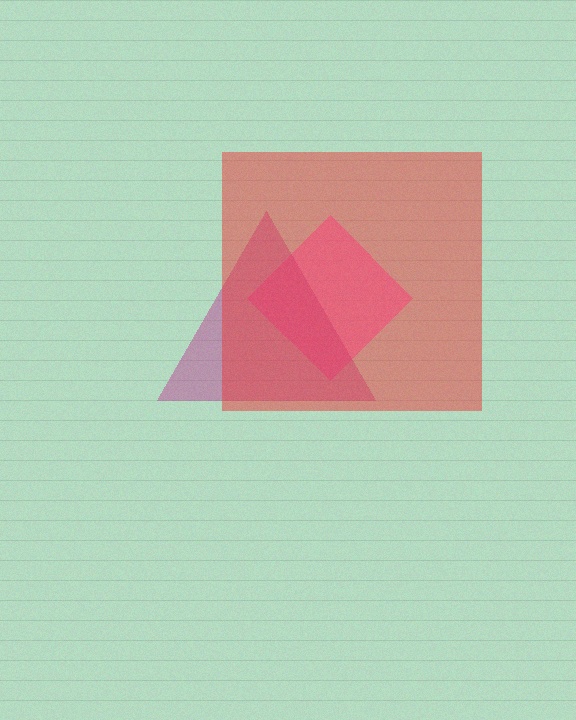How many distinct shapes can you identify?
There are 3 distinct shapes: a pink diamond, a magenta triangle, a red square.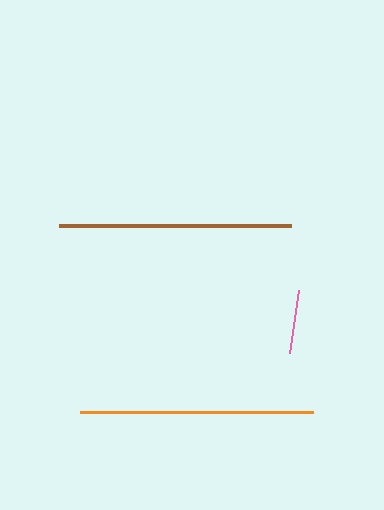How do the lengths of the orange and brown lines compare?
The orange and brown lines are approximately the same length.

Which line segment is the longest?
The orange line is the longest at approximately 233 pixels.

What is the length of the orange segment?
The orange segment is approximately 233 pixels long.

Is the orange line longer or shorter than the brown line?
The orange line is longer than the brown line.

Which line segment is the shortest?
The pink line is the shortest at approximately 63 pixels.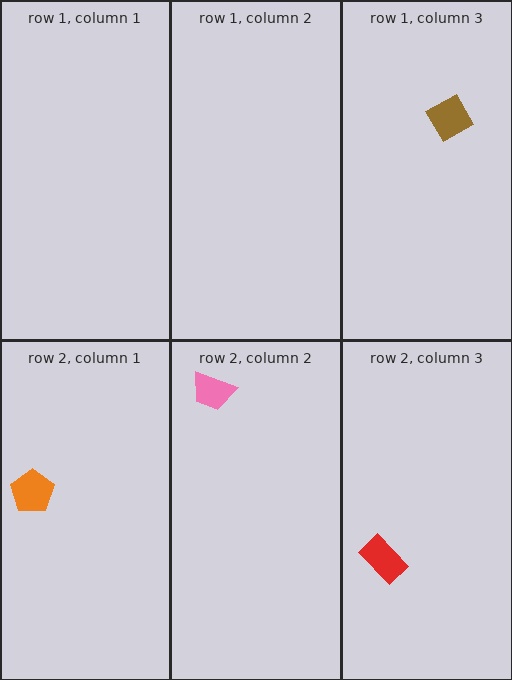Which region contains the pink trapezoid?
The row 2, column 2 region.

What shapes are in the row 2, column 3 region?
The red rectangle.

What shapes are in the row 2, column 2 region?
The pink trapezoid.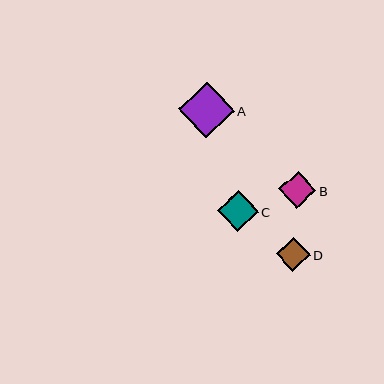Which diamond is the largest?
Diamond A is the largest with a size of approximately 56 pixels.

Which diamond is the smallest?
Diamond D is the smallest with a size of approximately 34 pixels.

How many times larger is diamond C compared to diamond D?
Diamond C is approximately 1.2 times the size of diamond D.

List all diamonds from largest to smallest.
From largest to smallest: A, C, B, D.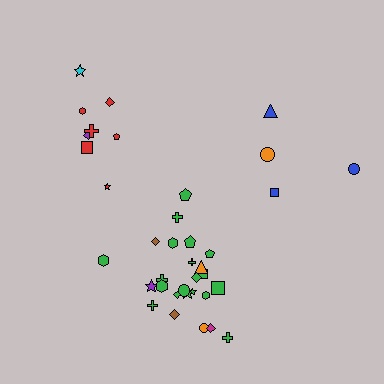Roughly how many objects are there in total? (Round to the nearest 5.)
Roughly 35 objects in total.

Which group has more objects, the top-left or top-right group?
The top-left group.